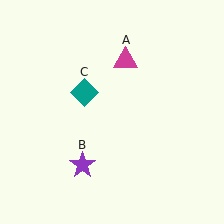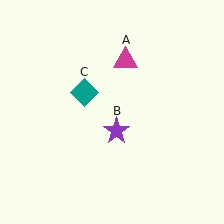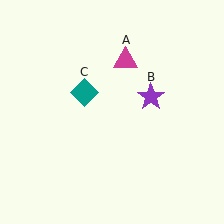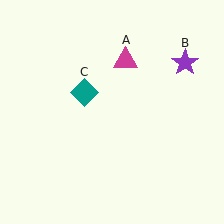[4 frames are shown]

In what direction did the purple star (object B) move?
The purple star (object B) moved up and to the right.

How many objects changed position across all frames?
1 object changed position: purple star (object B).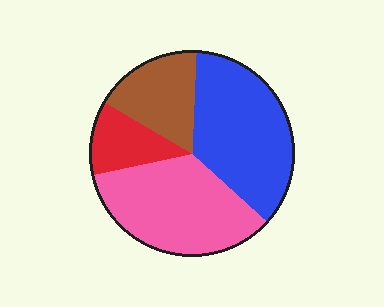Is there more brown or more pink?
Pink.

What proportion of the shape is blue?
Blue takes up between a third and a half of the shape.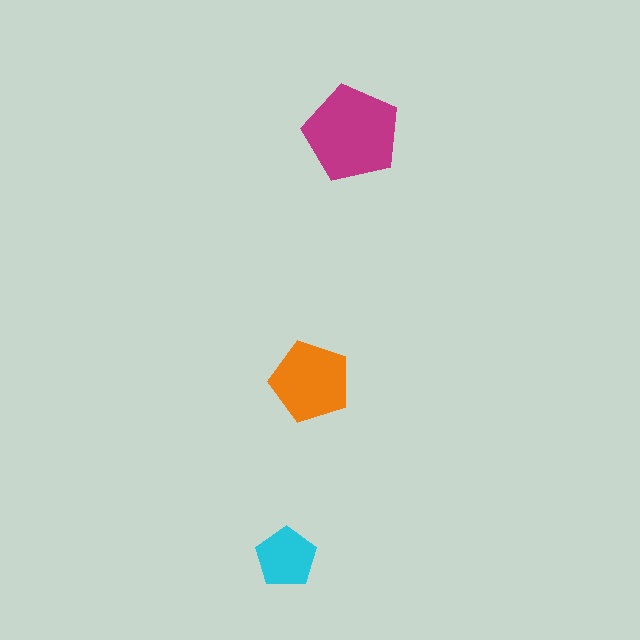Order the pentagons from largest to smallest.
the magenta one, the orange one, the cyan one.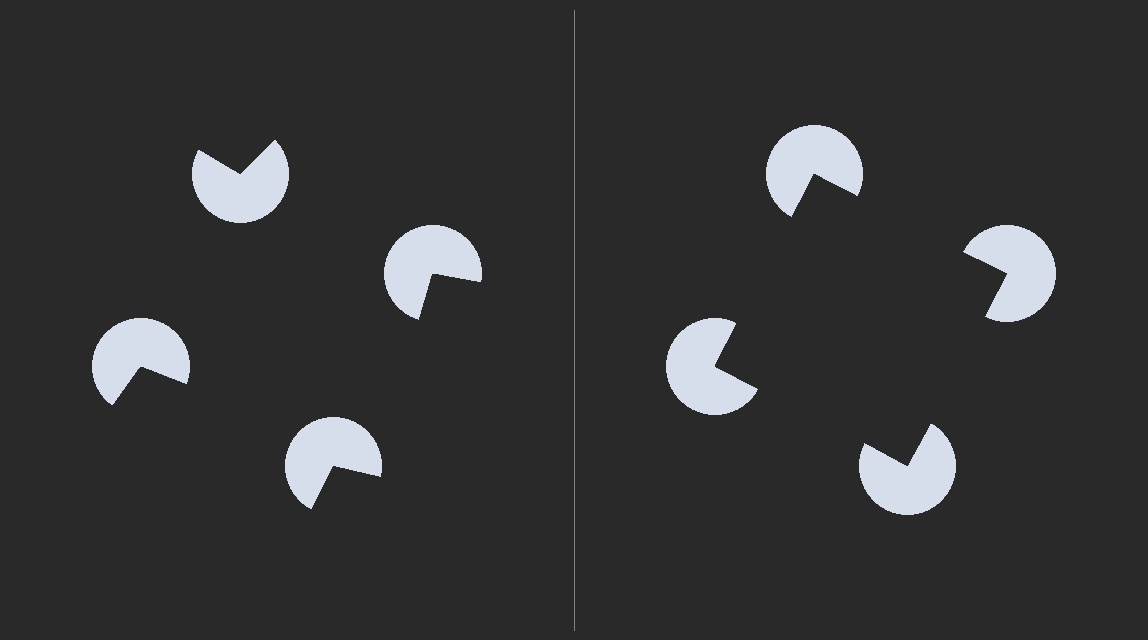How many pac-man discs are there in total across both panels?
8 — 4 on each side.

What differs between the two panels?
The pac-man discs are positioned identically on both sides; only the wedge orientations differ. On the right they align to a square; on the left they are misaligned.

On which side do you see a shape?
An illusory square appears on the right side. On the left side the wedge cuts are rotated, so no coherent shape forms.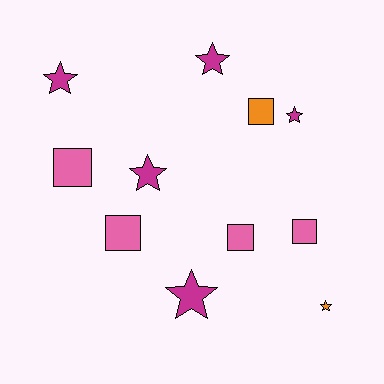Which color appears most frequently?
Magenta, with 5 objects.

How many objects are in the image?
There are 11 objects.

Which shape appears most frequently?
Star, with 6 objects.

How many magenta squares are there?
There are no magenta squares.